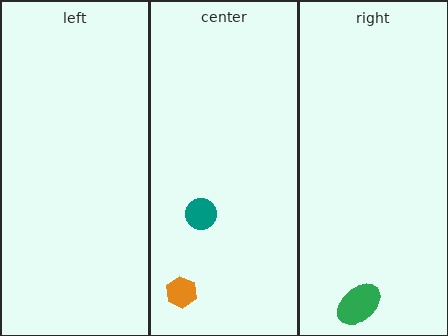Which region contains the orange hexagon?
The center region.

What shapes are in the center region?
The orange hexagon, the teal circle.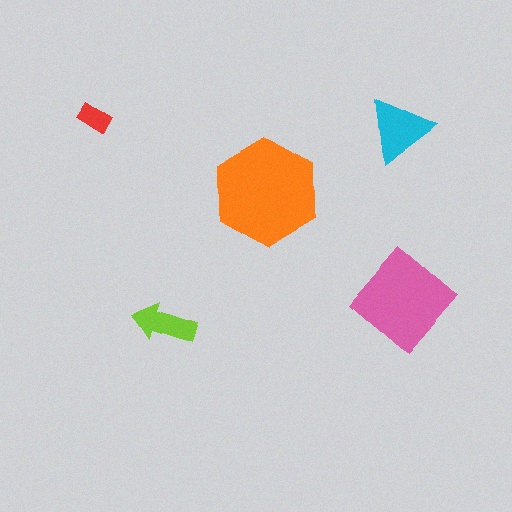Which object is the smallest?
The red rectangle.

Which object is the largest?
The orange hexagon.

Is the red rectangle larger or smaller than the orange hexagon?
Smaller.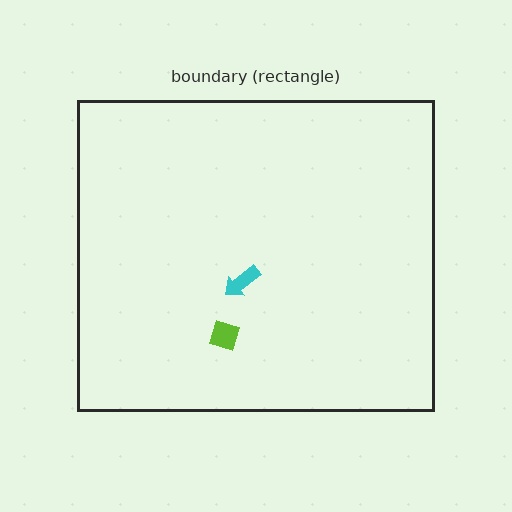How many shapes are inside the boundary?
2 inside, 0 outside.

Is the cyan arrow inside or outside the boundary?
Inside.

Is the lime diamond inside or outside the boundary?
Inside.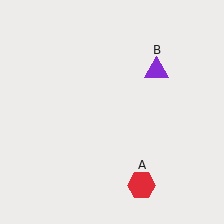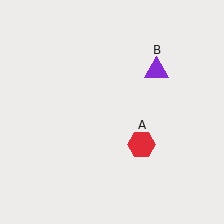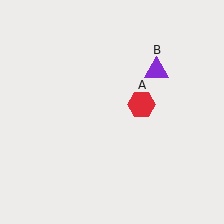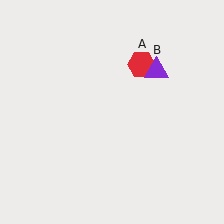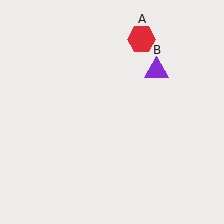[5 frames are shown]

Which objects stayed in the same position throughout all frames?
Purple triangle (object B) remained stationary.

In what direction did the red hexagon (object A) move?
The red hexagon (object A) moved up.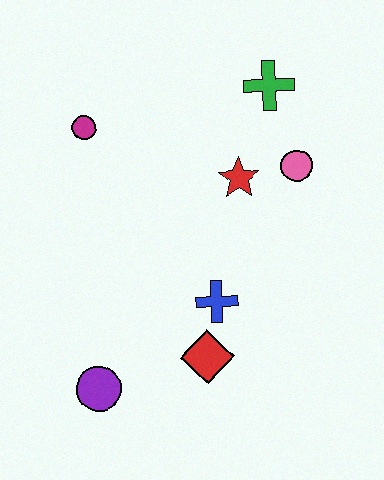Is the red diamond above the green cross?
No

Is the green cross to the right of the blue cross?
Yes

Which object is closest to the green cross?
The pink circle is closest to the green cross.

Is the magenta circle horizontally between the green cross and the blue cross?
No